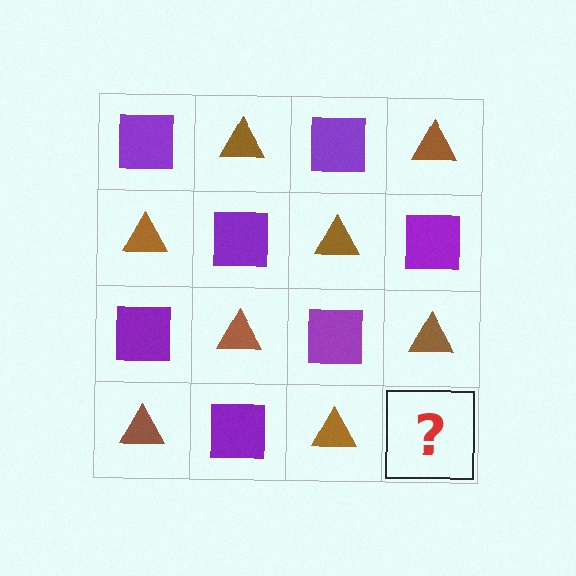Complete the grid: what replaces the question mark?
The question mark should be replaced with a purple square.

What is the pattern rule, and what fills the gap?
The rule is that it alternates purple square and brown triangle in a checkerboard pattern. The gap should be filled with a purple square.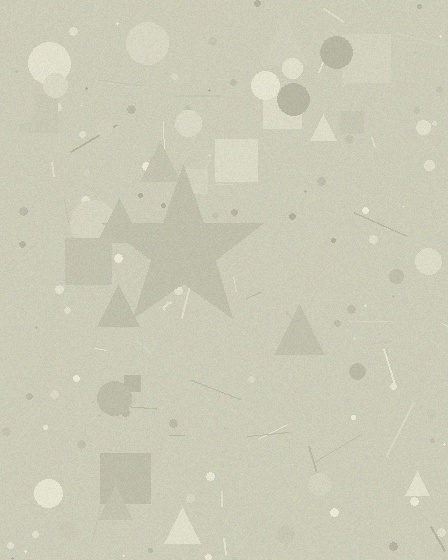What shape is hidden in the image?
A star is hidden in the image.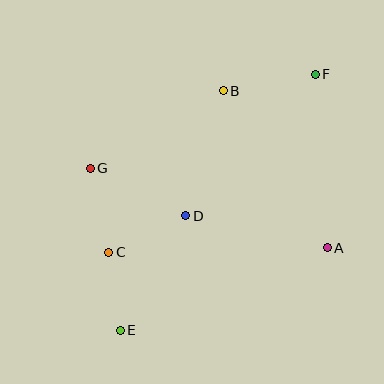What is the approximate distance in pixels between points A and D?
The distance between A and D is approximately 145 pixels.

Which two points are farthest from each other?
Points E and F are farthest from each other.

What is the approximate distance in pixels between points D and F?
The distance between D and F is approximately 192 pixels.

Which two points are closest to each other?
Points C and E are closest to each other.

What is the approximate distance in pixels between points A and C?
The distance between A and C is approximately 218 pixels.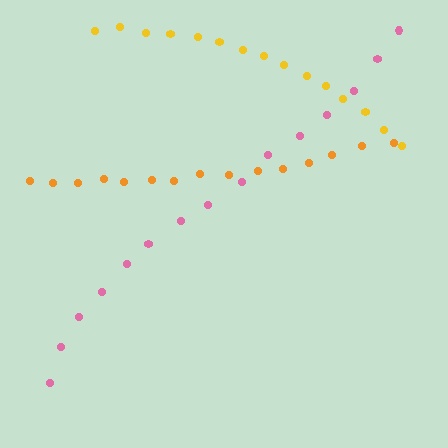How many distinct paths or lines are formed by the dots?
There are 3 distinct paths.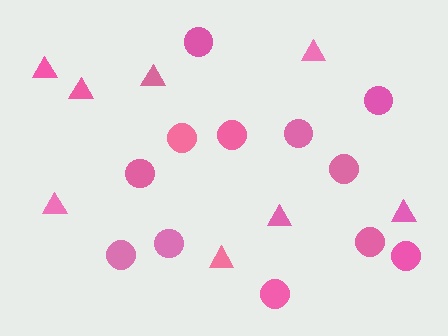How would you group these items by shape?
There are 2 groups: one group of circles (12) and one group of triangles (8).